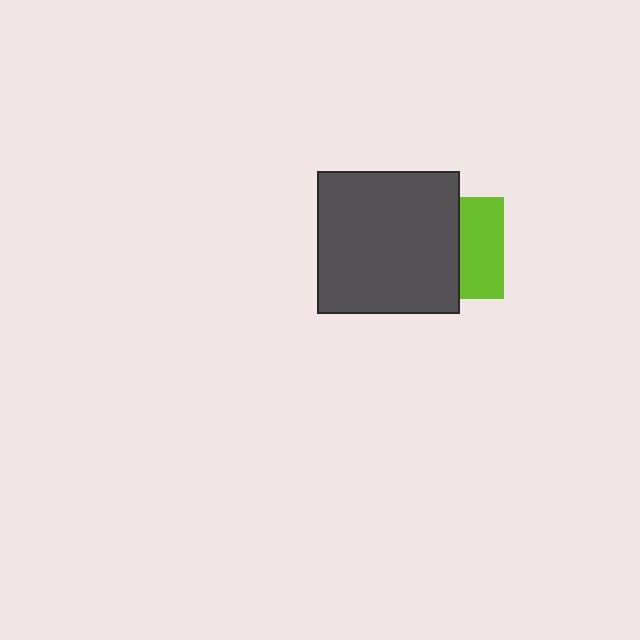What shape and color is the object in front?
The object in front is a dark gray square.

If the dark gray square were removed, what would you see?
You would see the complete lime square.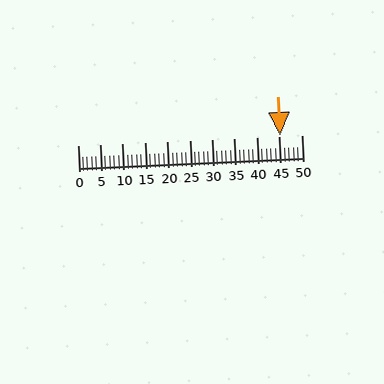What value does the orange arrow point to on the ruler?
The orange arrow points to approximately 45.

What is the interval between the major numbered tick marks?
The major tick marks are spaced 5 units apart.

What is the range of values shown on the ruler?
The ruler shows values from 0 to 50.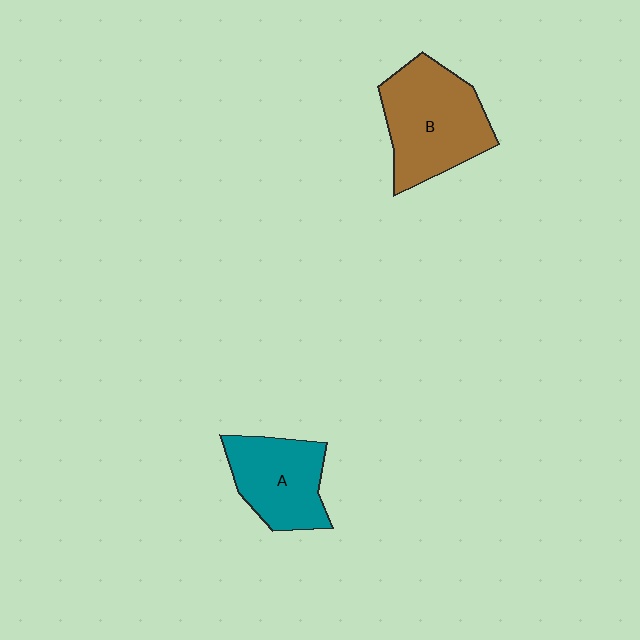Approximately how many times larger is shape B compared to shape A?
Approximately 1.3 times.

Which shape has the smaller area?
Shape A (teal).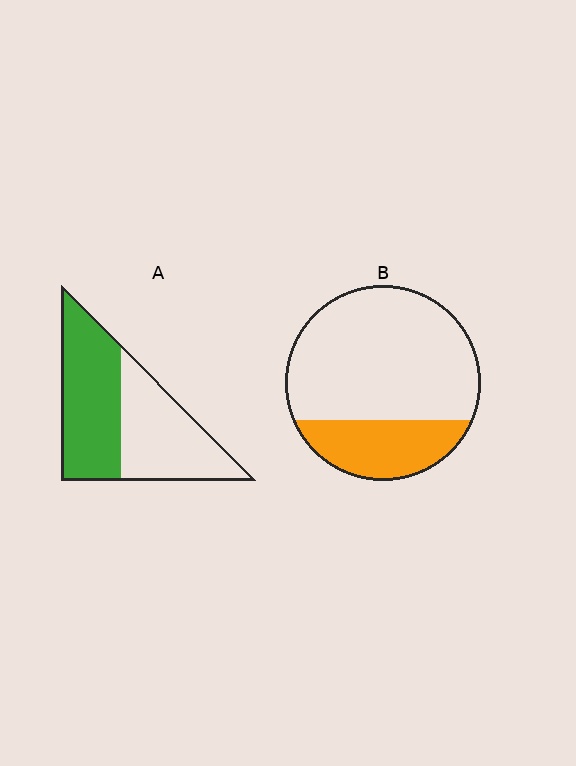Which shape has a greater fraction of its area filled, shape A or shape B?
Shape A.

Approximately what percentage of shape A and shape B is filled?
A is approximately 50% and B is approximately 25%.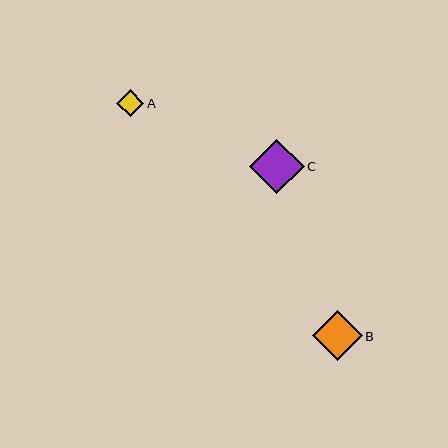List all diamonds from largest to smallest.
From largest to smallest: C, B, A.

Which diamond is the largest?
Diamond C is the largest with a size of approximately 54 pixels.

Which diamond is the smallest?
Diamond A is the smallest with a size of approximately 27 pixels.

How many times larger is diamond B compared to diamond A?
Diamond B is approximately 1.9 times the size of diamond A.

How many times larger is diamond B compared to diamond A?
Diamond B is approximately 1.9 times the size of diamond A.